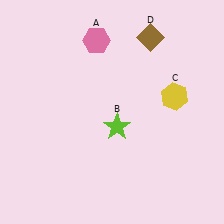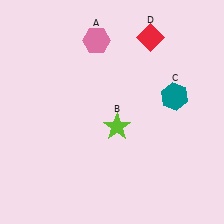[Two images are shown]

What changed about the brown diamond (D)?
In Image 1, D is brown. In Image 2, it changed to red.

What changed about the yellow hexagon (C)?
In Image 1, C is yellow. In Image 2, it changed to teal.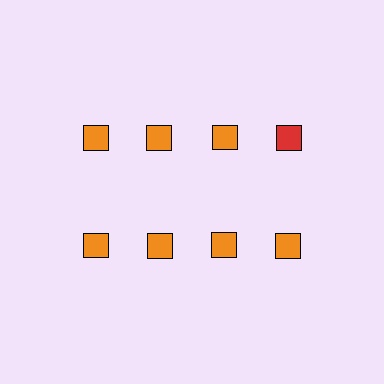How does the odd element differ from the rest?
It has a different color: red instead of orange.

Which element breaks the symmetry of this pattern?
The red square in the top row, second from right column breaks the symmetry. All other shapes are orange squares.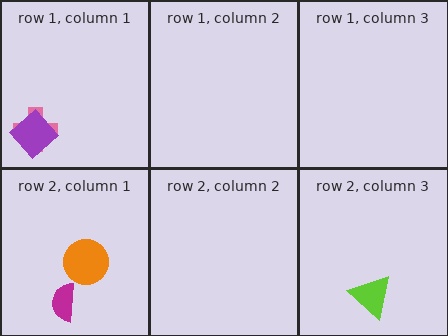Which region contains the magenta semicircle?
The row 2, column 1 region.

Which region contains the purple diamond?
The row 1, column 1 region.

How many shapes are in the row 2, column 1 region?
2.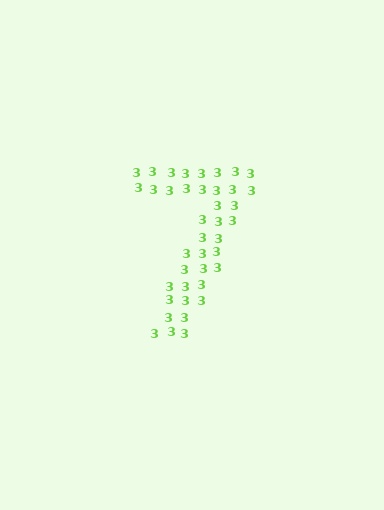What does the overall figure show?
The overall figure shows the digit 7.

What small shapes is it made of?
It is made of small digit 3's.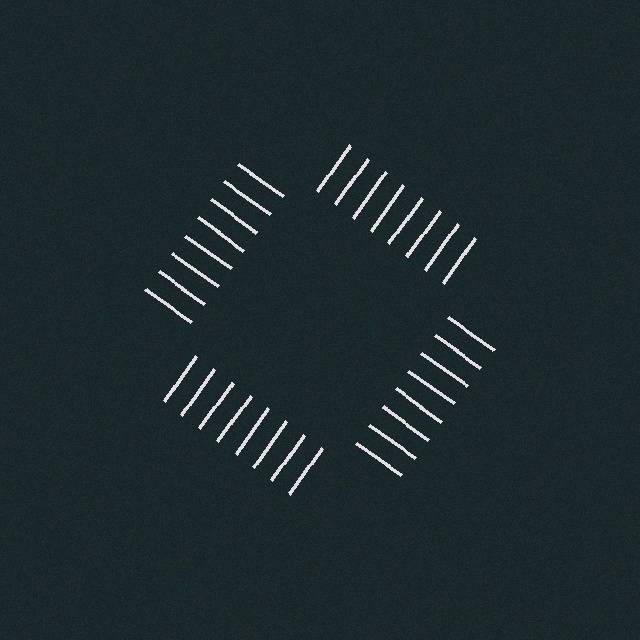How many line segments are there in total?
32 — 8 along each of the 4 edges.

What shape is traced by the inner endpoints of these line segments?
An illusory square — the line segments terminate on its edges but no continuous stroke is drawn.